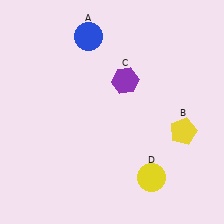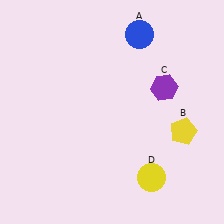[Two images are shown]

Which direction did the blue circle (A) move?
The blue circle (A) moved right.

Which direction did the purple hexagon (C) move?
The purple hexagon (C) moved right.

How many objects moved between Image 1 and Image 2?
2 objects moved between the two images.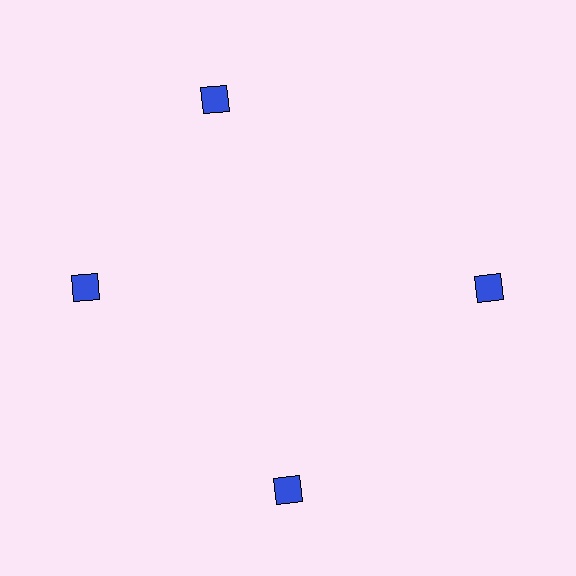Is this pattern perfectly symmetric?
No. The 4 blue squares are arranged in a ring, but one element near the 12 o'clock position is rotated out of alignment along the ring, breaking the 4-fold rotational symmetry.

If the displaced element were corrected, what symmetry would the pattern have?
It would have 4-fold rotational symmetry — the pattern would map onto itself every 90 degrees.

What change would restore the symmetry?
The symmetry would be restored by rotating it back into even spacing with its neighbors so that all 4 squares sit at equal angles and equal distance from the center.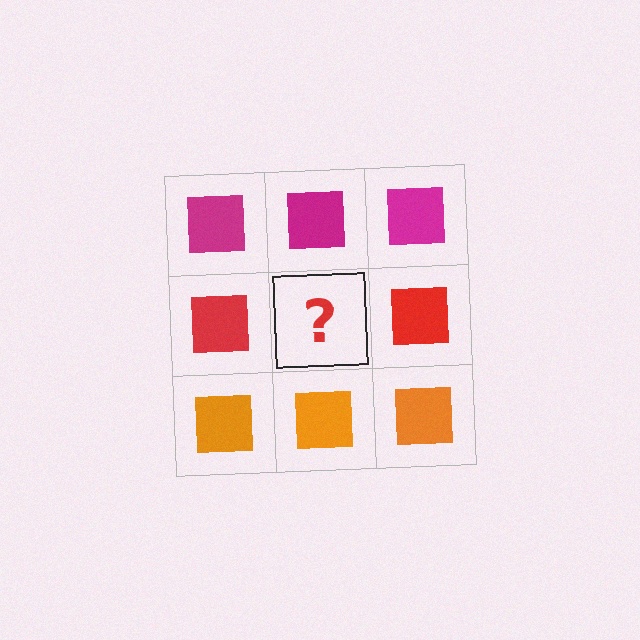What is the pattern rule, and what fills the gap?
The rule is that each row has a consistent color. The gap should be filled with a red square.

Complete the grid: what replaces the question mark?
The question mark should be replaced with a red square.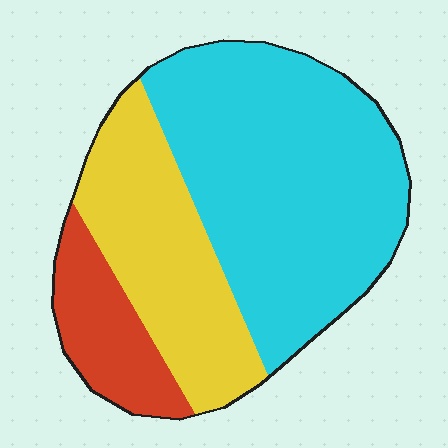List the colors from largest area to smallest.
From largest to smallest: cyan, yellow, red.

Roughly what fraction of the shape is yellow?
Yellow takes up about one third (1/3) of the shape.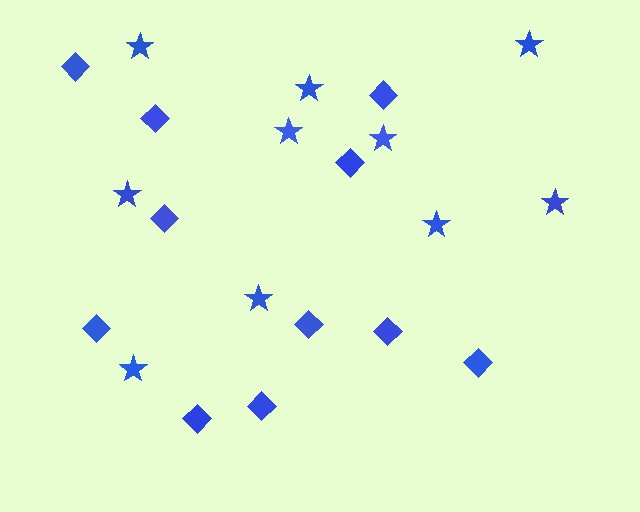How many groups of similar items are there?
There are 2 groups: one group of diamonds (11) and one group of stars (10).